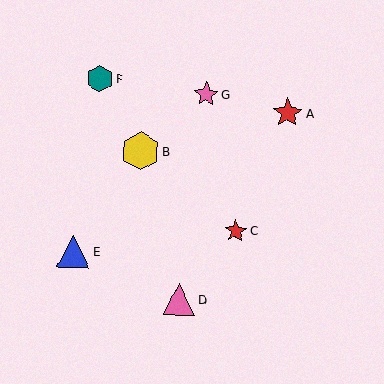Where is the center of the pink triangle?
The center of the pink triangle is at (179, 299).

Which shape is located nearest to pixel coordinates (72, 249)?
The blue triangle (labeled E) at (74, 251) is nearest to that location.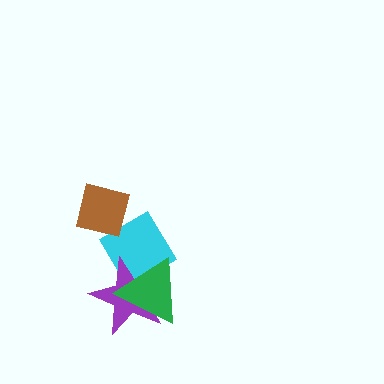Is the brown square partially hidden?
No, no other shape covers it.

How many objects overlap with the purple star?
2 objects overlap with the purple star.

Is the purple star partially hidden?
Yes, it is partially covered by another shape.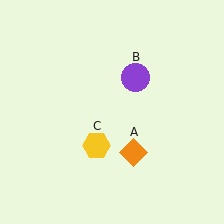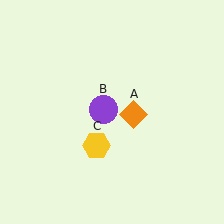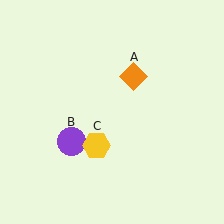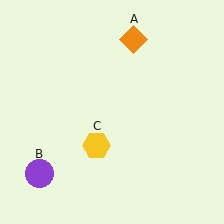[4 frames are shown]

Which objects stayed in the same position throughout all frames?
Yellow hexagon (object C) remained stationary.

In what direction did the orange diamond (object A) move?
The orange diamond (object A) moved up.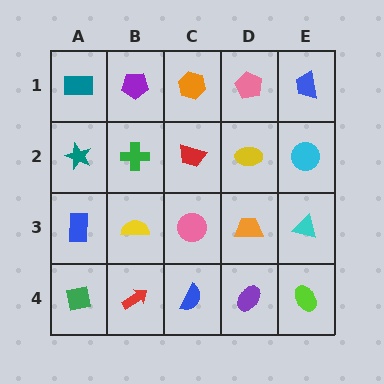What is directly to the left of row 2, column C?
A green cross.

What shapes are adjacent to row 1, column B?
A green cross (row 2, column B), a teal rectangle (row 1, column A), an orange hexagon (row 1, column C).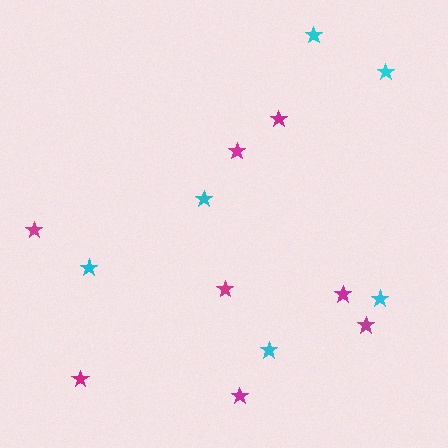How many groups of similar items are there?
There are 2 groups: one group of magenta stars (8) and one group of cyan stars (6).